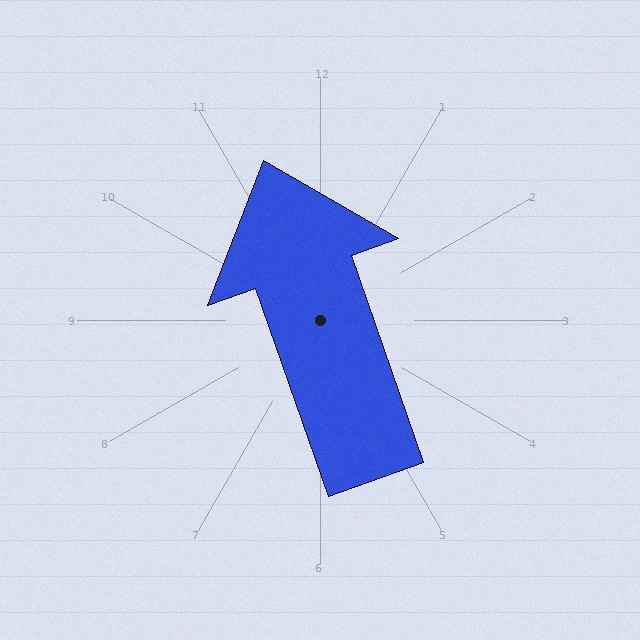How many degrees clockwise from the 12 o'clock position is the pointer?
Approximately 341 degrees.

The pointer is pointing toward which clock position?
Roughly 11 o'clock.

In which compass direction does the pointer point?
North.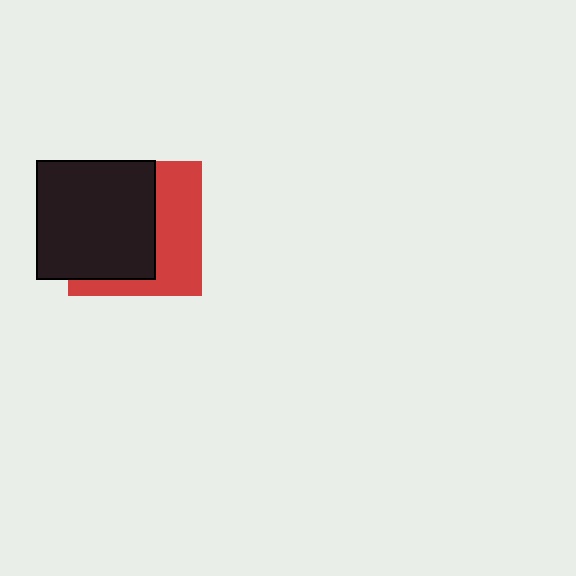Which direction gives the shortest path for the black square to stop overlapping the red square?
Moving left gives the shortest separation.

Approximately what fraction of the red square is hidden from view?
Roughly 58% of the red square is hidden behind the black square.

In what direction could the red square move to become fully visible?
The red square could move right. That would shift it out from behind the black square entirely.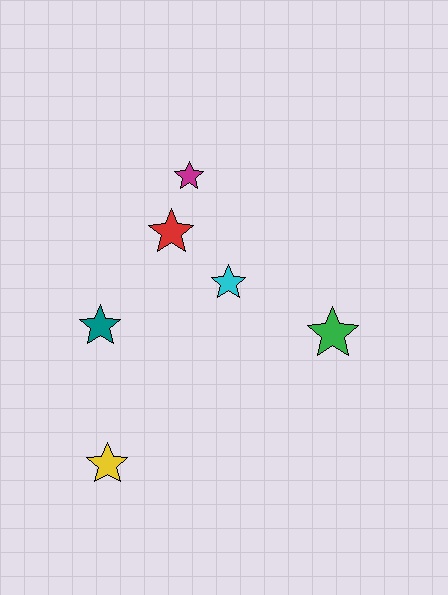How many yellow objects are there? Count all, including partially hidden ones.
There is 1 yellow object.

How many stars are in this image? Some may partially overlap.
There are 6 stars.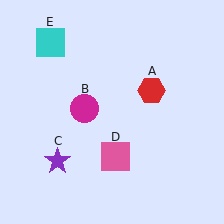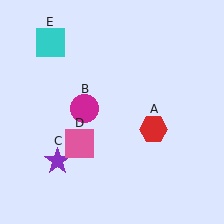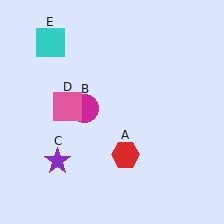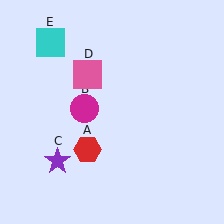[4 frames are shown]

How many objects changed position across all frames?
2 objects changed position: red hexagon (object A), pink square (object D).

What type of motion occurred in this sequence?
The red hexagon (object A), pink square (object D) rotated clockwise around the center of the scene.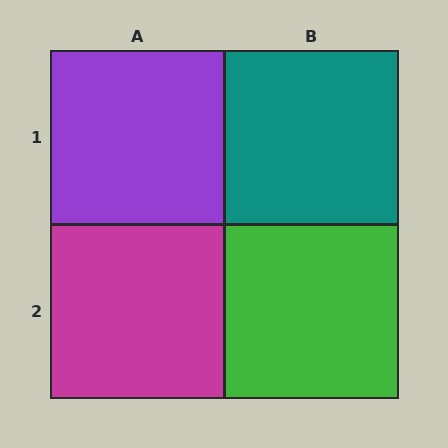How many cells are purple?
1 cell is purple.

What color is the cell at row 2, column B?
Green.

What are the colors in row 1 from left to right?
Purple, teal.